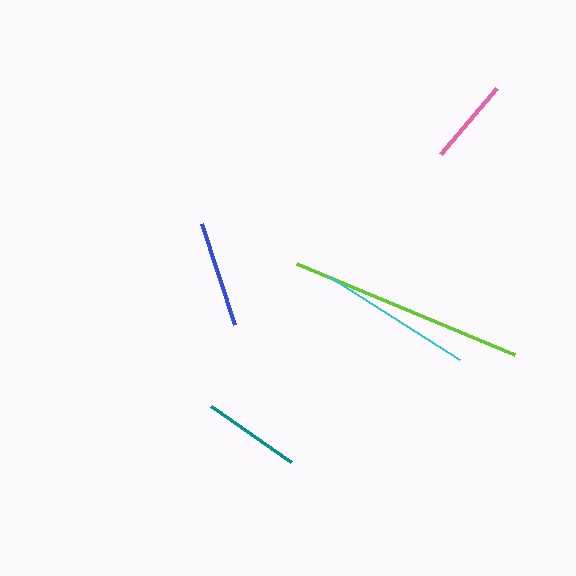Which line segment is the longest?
The lime line is the longest at approximately 237 pixels.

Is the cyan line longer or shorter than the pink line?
The cyan line is longer than the pink line.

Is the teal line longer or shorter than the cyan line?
The cyan line is longer than the teal line.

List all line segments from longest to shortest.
From longest to shortest: lime, cyan, blue, teal, pink.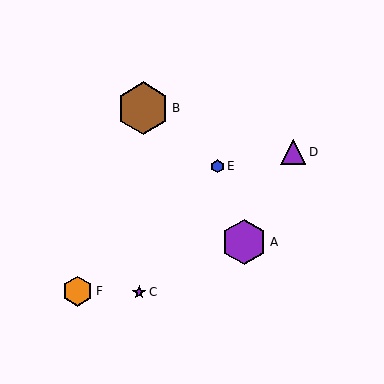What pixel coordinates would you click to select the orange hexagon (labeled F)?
Click at (78, 291) to select the orange hexagon F.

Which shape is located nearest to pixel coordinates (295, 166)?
The purple triangle (labeled D) at (293, 152) is nearest to that location.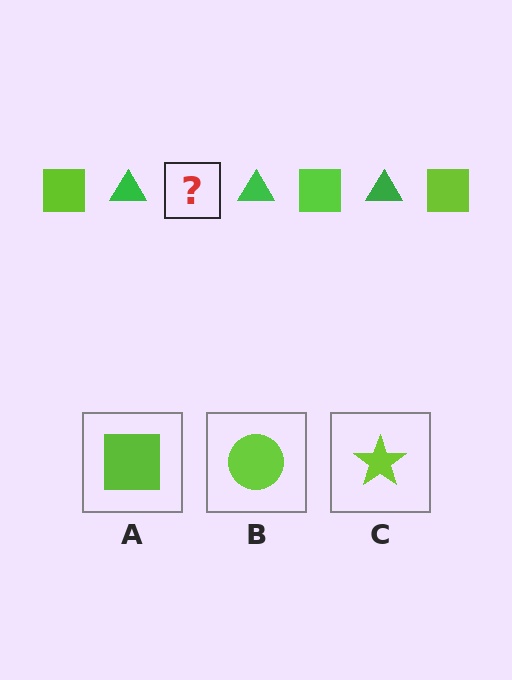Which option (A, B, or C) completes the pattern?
A.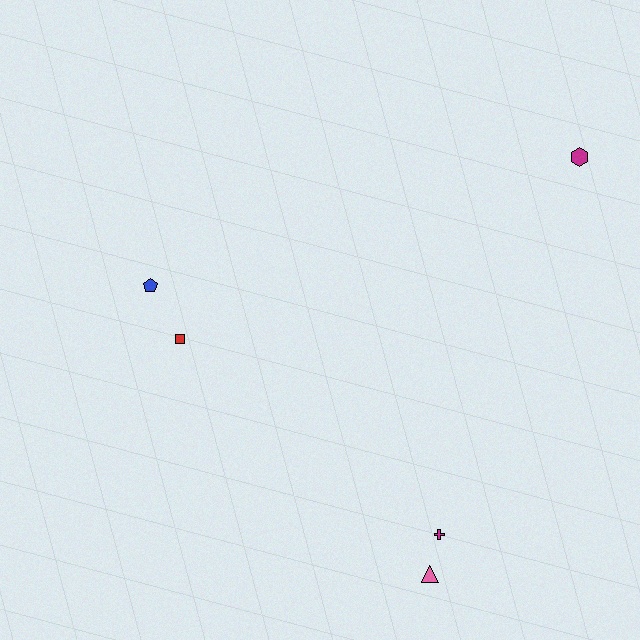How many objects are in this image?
There are 5 objects.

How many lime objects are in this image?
There are no lime objects.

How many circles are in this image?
There are no circles.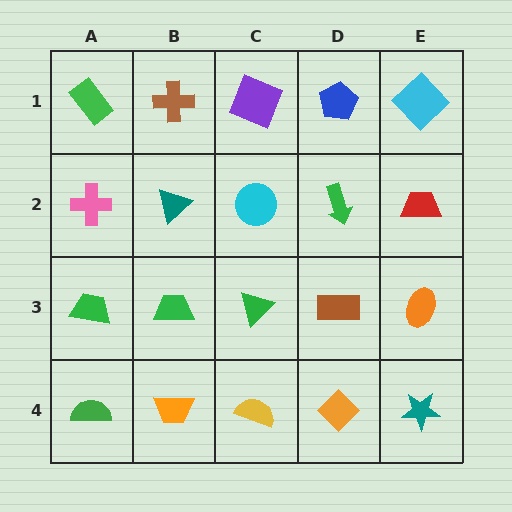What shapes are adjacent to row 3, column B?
A teal triangle (row 2, column B), an orange trapezoid (row 4, column B), a green trapezoid (row 3, column A), a green triangle (row 3, column C).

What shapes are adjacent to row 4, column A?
A green trapezoid (row 3, column A), an orange trapezoid (row 4, column B).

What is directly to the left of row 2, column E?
A green arrow.